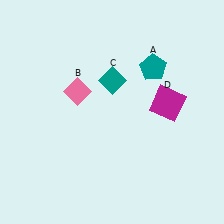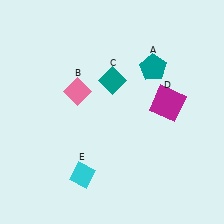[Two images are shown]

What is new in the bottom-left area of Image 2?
A cyan diamond (E) was added in the bottom-left area of Image 2.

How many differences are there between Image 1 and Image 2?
There is 1 difference between the two images.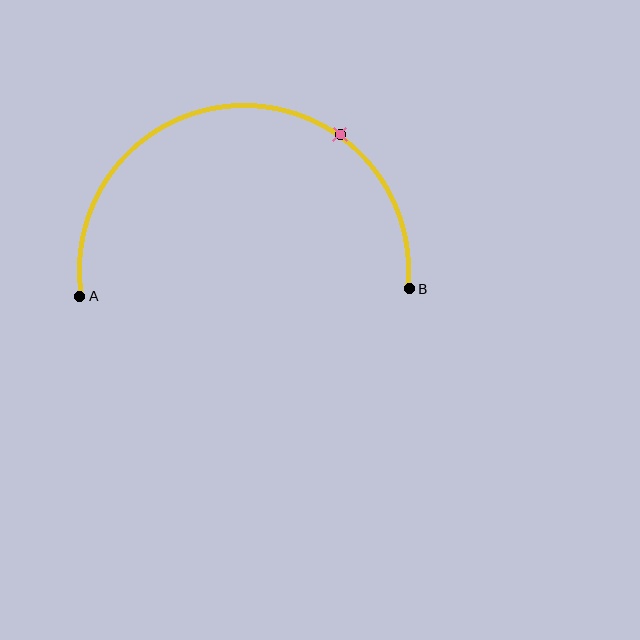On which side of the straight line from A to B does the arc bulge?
The arc bulges above the straight line connecting A and B.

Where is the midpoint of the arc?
The arc midpoint is the point on the curve farthest from the straight line joining A and B. It sits above that line.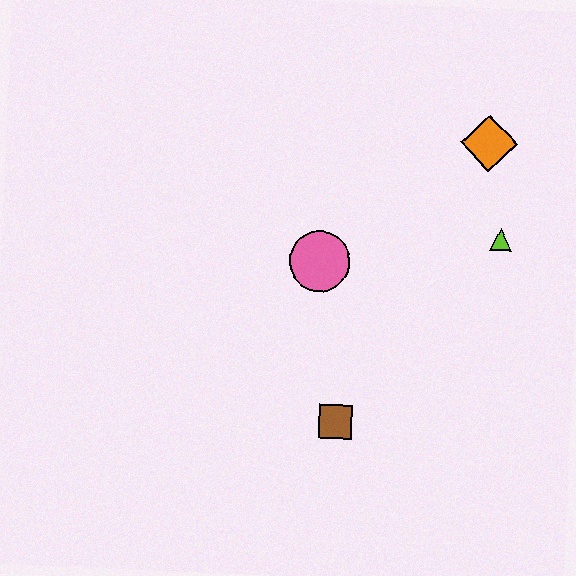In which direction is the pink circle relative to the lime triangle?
The pink circle is to the left of the lime triangle.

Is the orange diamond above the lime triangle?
Yes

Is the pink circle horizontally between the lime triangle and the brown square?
No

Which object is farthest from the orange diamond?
The brown square is farthest from the orange diamond.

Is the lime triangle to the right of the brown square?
Yes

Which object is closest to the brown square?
The pink circle is closest to the brown square.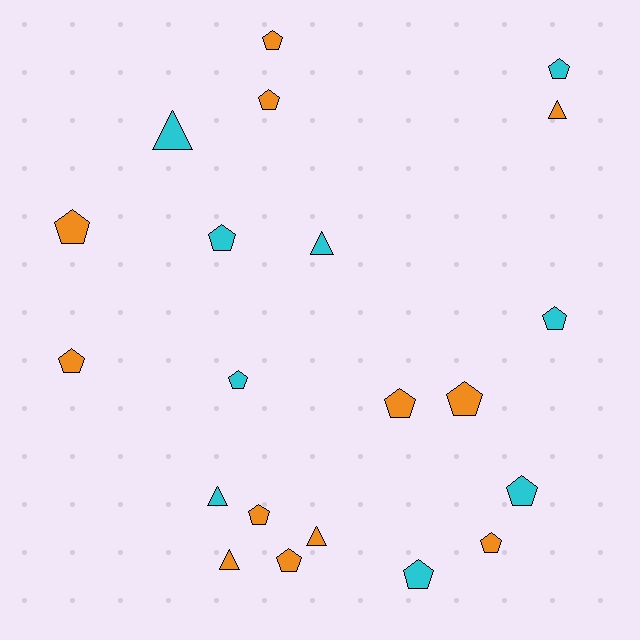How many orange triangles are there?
There are 3 orange triangles.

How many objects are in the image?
There are 21 objects.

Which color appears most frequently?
Orange, with 12 objects.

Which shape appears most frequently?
Pentagon, with 15 objects.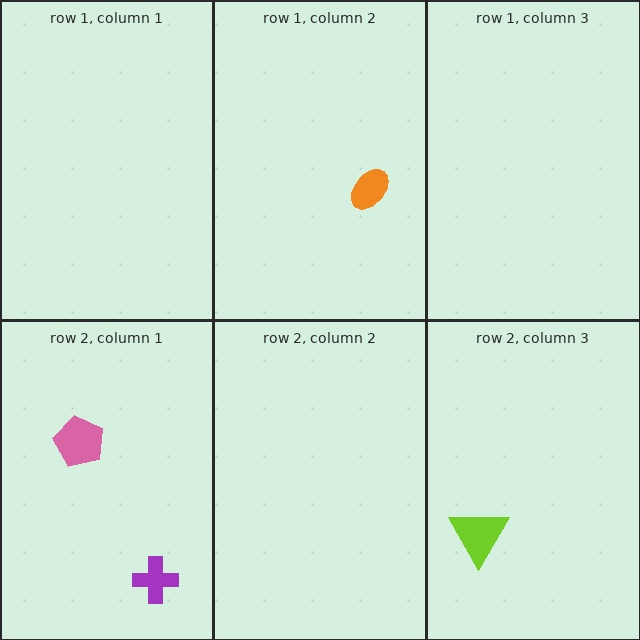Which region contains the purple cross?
The row 2, column 1 region.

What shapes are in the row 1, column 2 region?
The orange ellipse.